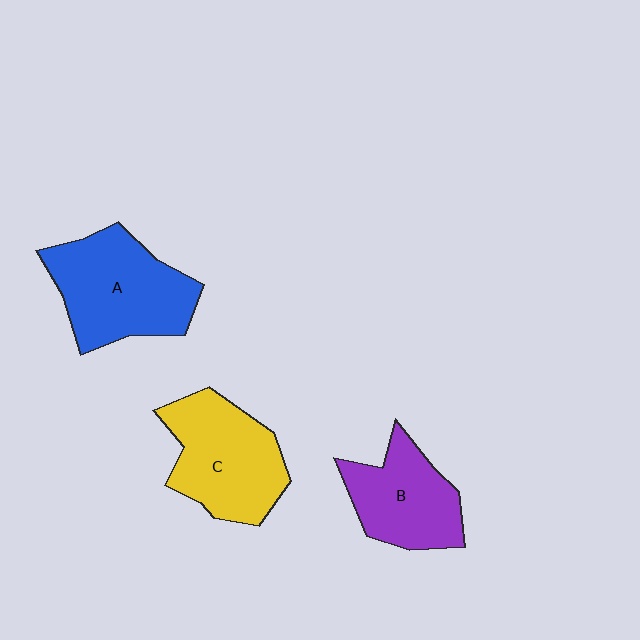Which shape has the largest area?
Shape A (blue).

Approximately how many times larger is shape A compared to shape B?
Approximately 1.3 times.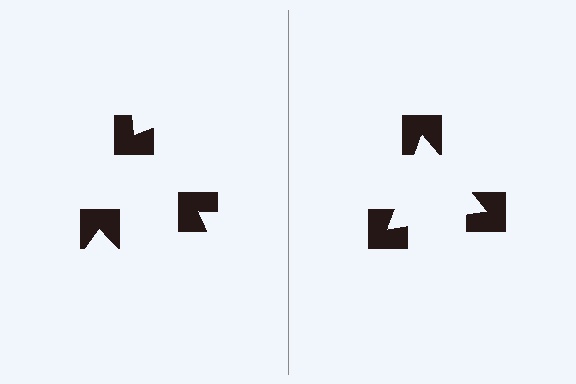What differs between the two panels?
The notched squares are positioned identically on both sides; only the wedge orientations differ. On the right they align to a triangle; on the left they are misaligned.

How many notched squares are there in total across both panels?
6 — 3 on each side.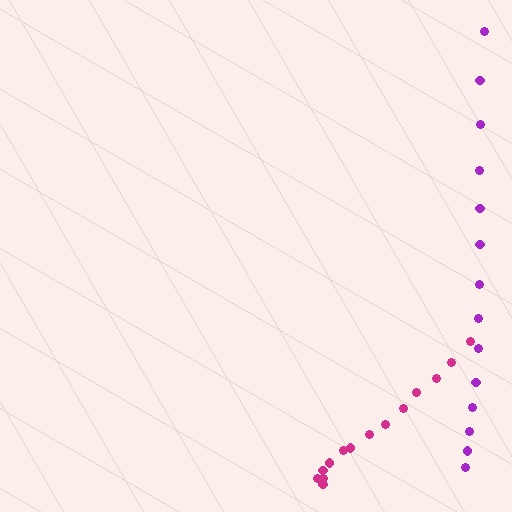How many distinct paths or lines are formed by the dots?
There are 2 distinct paths.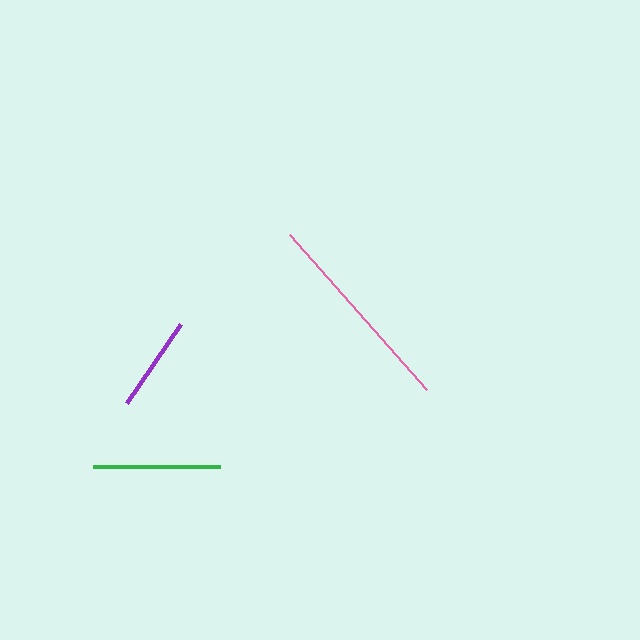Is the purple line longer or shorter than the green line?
The green line is longer than the purple line.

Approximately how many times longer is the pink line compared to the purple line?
The pink line is approximately 2.2 times the length of the purple line.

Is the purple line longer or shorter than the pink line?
The pink line is longer than the purple line.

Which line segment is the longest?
The pink line is the longest at approximately 207 pixels.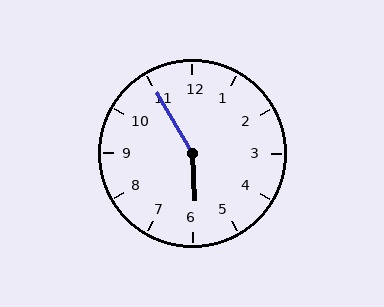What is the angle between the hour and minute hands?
Approximately 152 degrees.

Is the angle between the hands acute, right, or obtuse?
It is obtuse.